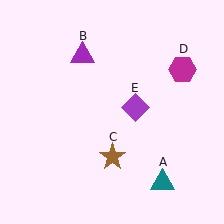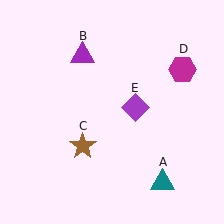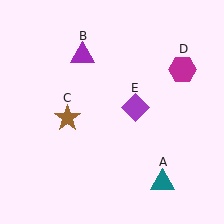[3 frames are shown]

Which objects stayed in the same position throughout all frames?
Teal triangle (object A) and purple triangle (object B) and magenta hexagon (object D) and purple diamond (object E) remained stationary.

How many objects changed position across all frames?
1 object changed position: brown star (object C).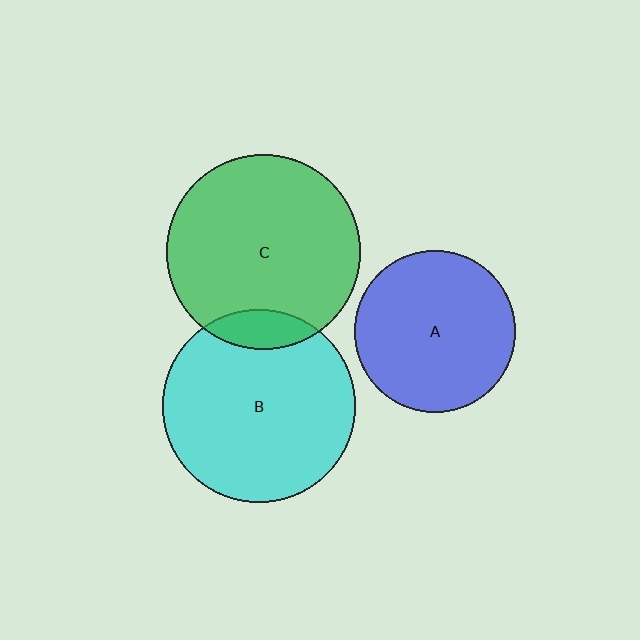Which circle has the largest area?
Circle C (green).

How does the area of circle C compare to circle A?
Approximately 1.4 times.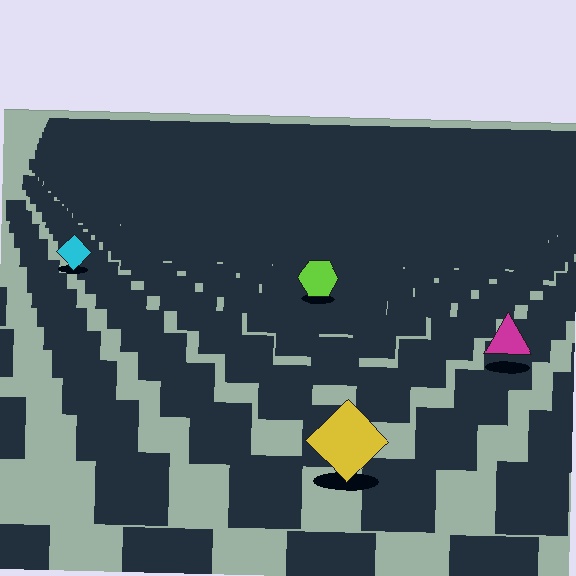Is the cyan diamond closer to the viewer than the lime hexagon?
No. The lime hexagon is closer — you can tell from the texture gradient: the ground texture is coarser near it.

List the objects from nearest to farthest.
From nearest to farthest: the yellow diamond, the magenta triangle, the lime hexagon, the cyan diamond.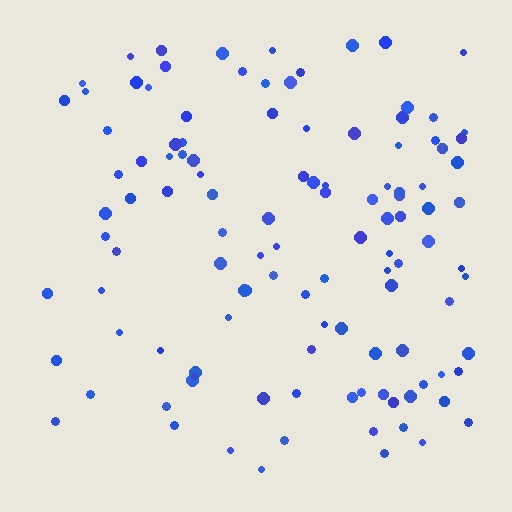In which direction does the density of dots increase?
From left to right, with the right side densest.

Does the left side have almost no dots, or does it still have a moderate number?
Still a moderate number, just noticeably fewer than the right.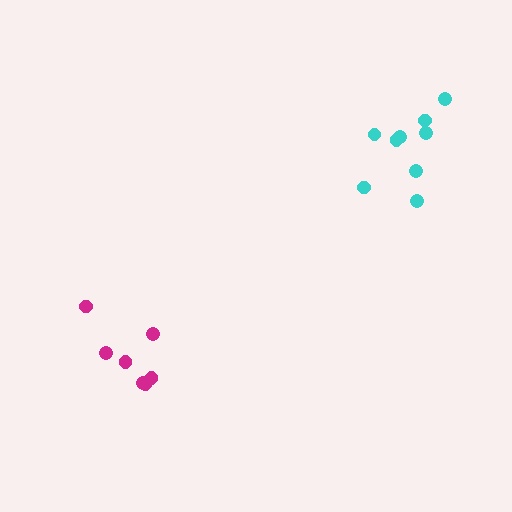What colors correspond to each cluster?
The clusters are colored: cyan, magenta.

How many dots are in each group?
Group 1: 9 dots, Group 2: 7 dots (16 total).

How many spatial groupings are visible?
There are 2 spatial groupings.